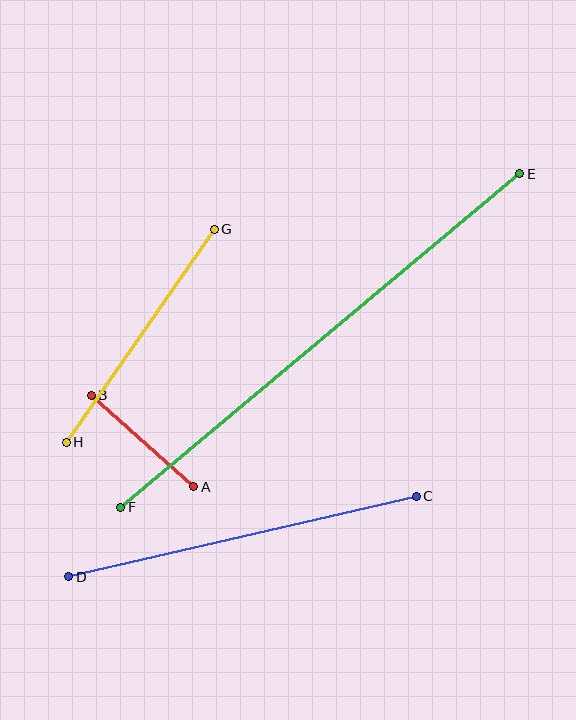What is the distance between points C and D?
The distance is approximately 357 pixels.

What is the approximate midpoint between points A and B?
The midpoint is at approximately (143, 441) pixels.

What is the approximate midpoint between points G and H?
The midpoint is at approximately (140, 336) pixels.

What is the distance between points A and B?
The distance is approximately 137 pixels.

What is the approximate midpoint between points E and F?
The midpoint is at approximately (320, 340) pixels.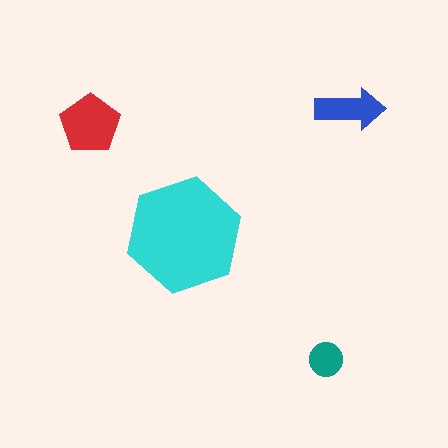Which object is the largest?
The cyan hexagon.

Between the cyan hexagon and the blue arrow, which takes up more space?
The cyan hexagon.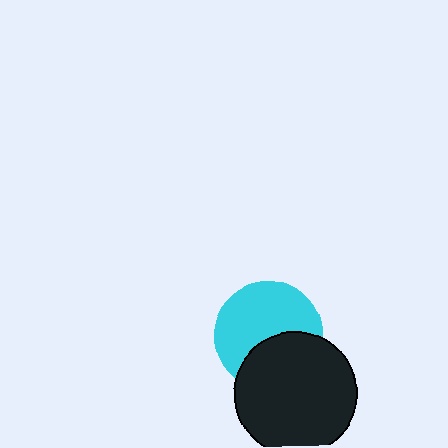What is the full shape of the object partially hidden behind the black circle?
The partially hidden object is a cyan circle.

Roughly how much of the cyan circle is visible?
About half of it is visible (roughly 61%).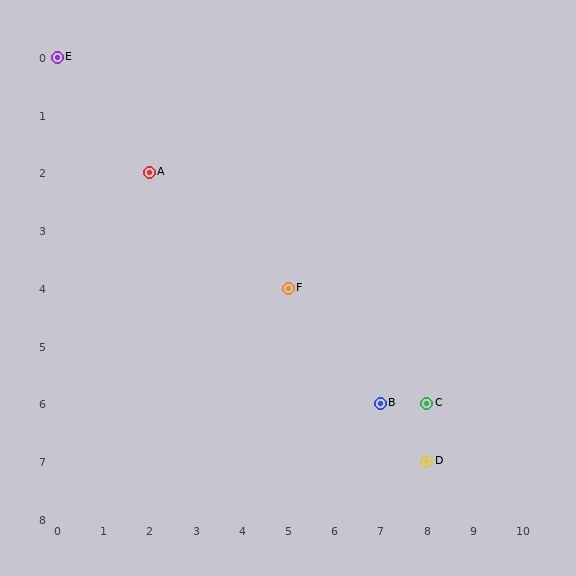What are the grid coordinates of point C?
Point C is at grid coordinates (8, 6).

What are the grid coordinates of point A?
Point A is at grid coordinates (2, 2).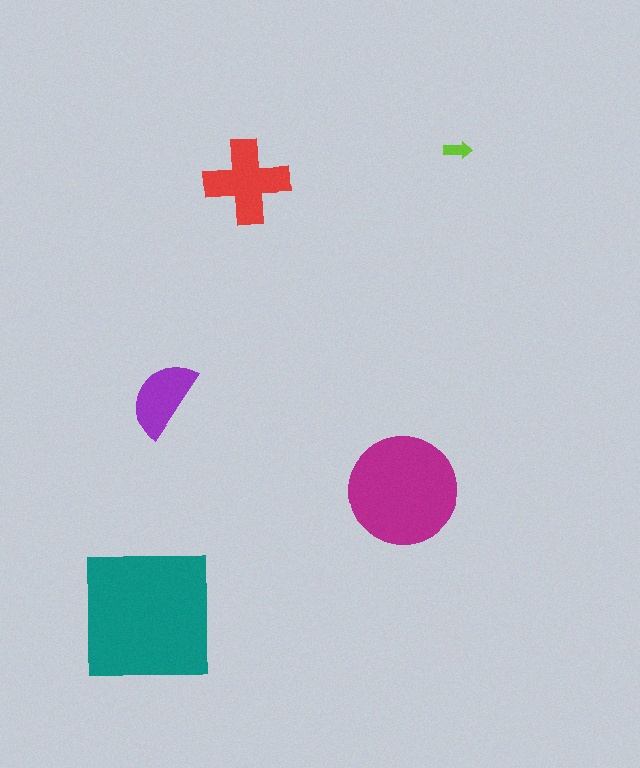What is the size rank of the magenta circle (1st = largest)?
2nd.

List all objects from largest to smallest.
The teal square, the magenta circle, the red cross, the purple semicircle, the lime arrow.